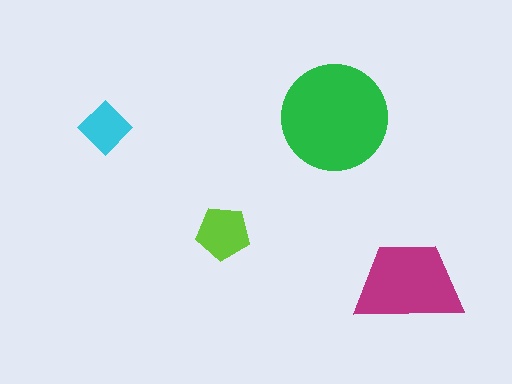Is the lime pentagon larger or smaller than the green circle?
Smaller.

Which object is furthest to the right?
The magenta trapezoid is rightmost.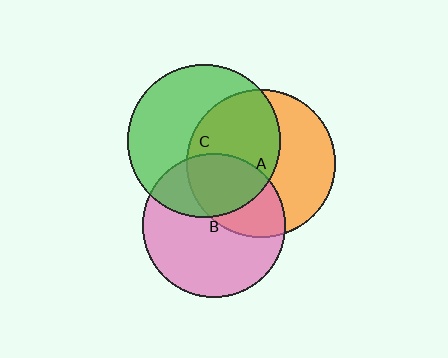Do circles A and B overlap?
Yes.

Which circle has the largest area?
Circle C (green).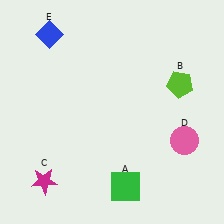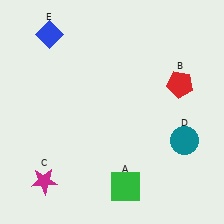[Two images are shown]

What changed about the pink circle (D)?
In Image 1, D is pink. In Image 2, it changed to teal.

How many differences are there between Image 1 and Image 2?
There are 2 differences between the two images.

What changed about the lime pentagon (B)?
In Image 1, B is lime. In Image 2, it changed to red.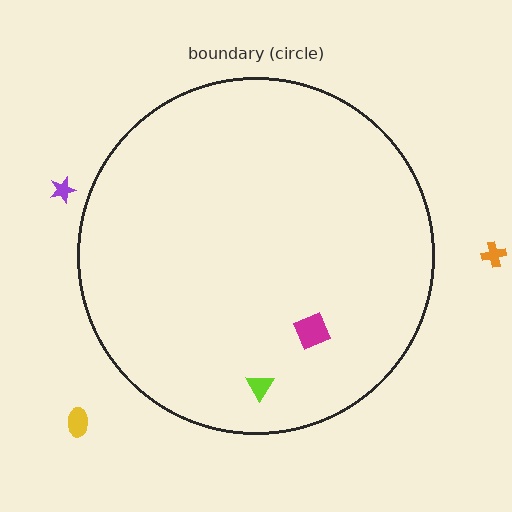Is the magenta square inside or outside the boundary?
Inside.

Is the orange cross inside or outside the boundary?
Outside.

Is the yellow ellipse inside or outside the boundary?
Outside.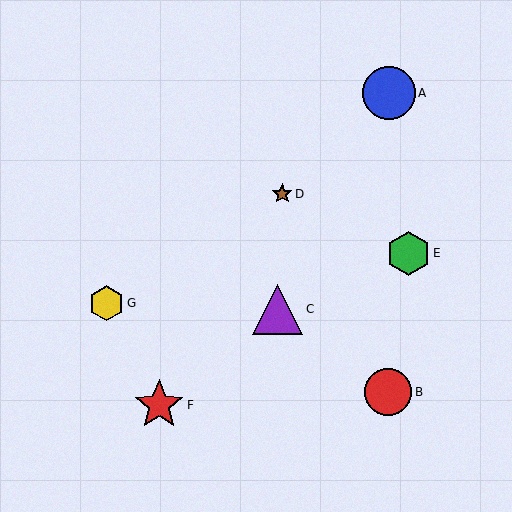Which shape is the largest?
The blue circle (labeled A) is the largest.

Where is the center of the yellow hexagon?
The center of the yellow hexagon is at (106, 303).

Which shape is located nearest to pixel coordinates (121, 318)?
The yellow hexagon (labeled G) at (106, 303) is nearest to that location.